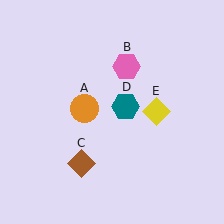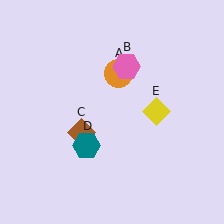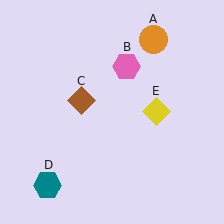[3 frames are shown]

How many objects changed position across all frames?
3 objects changed position: orange circle (object A), brown diamond (object C), teal hexagon (object D).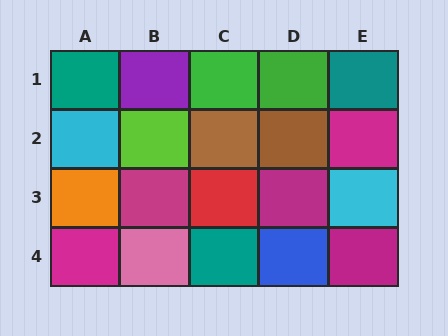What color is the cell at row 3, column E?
Cyan.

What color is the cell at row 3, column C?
Red.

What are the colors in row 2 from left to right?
Cyan, lime, brown, brown, magenta.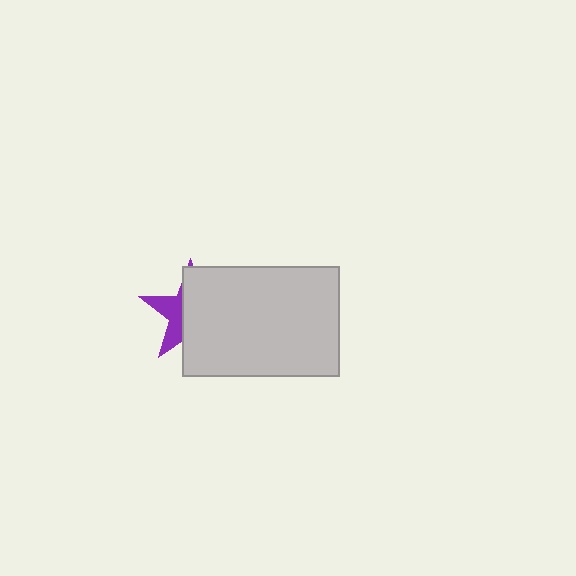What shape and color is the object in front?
The object in front is a light gray rectangle.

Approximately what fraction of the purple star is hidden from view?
Roughly 66% of the purple star is hidden behind the light gray rectangle.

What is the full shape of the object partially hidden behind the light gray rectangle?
The partially hidden object is a purple star.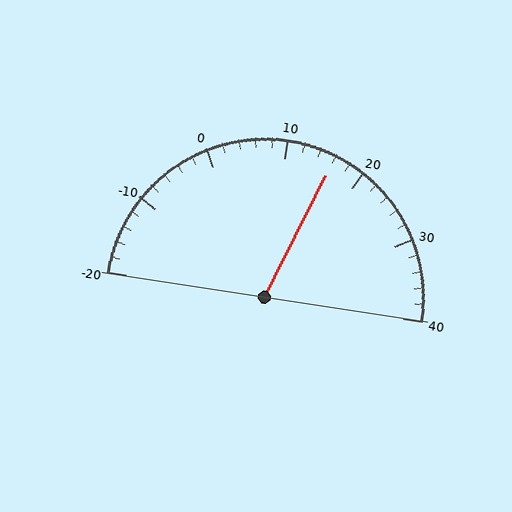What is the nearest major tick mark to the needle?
The nearest major tick mark is 20.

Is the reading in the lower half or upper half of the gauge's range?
The reading is in the upper half of the range (-20 to 40).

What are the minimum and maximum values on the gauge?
The gauge ranges from -20 to 40.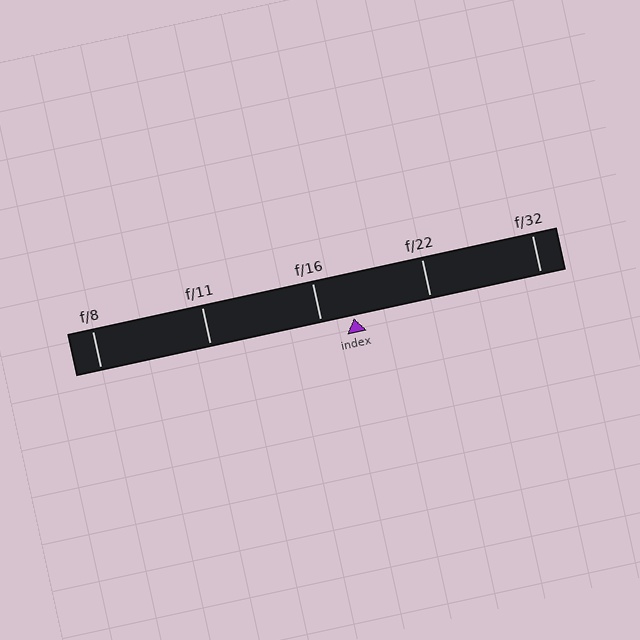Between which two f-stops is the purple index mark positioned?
The index mark is between f/16 and f/22.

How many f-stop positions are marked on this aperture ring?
There are 5 f-stop positions marked.